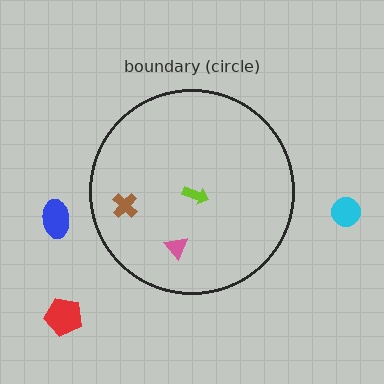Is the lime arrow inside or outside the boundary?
Inside.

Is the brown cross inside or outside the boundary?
Inside.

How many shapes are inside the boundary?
3 inside, 3 outside.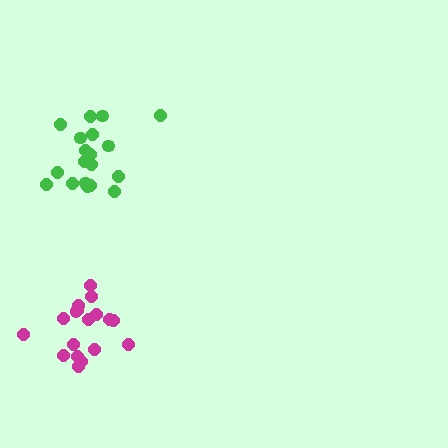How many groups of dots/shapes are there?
There are 2 groups.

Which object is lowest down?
The magenta cluster is bottommost.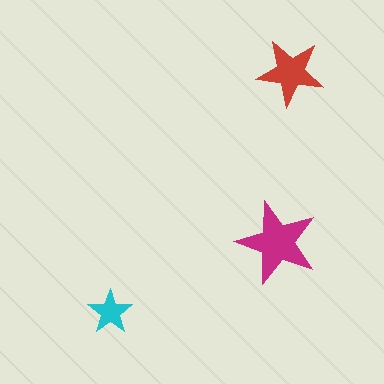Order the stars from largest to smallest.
the magenta one, the red one, the cyan one.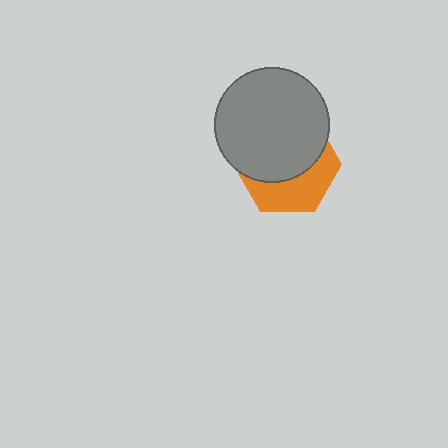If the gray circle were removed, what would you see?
You would see the complete orange hexagon.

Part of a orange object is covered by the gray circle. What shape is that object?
It is a hexagon.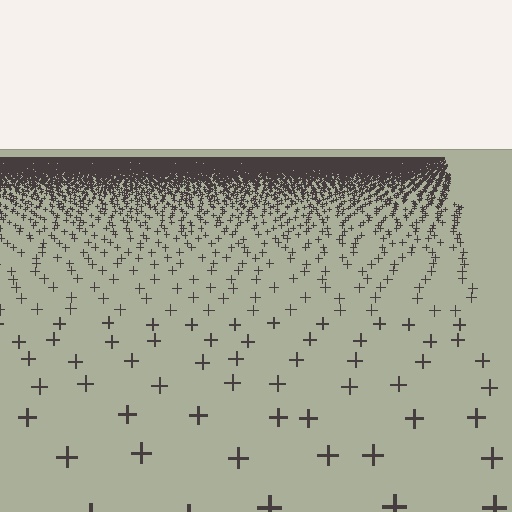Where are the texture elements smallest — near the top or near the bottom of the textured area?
Near the top.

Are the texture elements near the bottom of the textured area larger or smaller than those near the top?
Larger. Near the bottom, elements are closer to the viewer and appear at a bigger on-screen size.